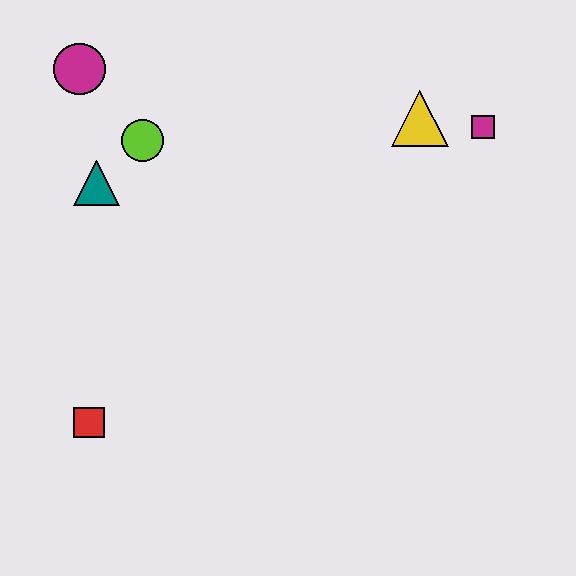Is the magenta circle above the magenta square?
Yes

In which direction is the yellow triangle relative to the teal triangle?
The yellow triangle is to the right of the teal triangle.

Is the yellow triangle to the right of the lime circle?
Yes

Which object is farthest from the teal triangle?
The magenta square is farthest from the teal triangle.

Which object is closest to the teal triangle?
The lime circle is closest to the teal triangle.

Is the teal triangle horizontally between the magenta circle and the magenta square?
Yes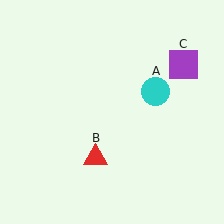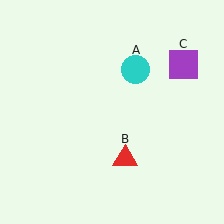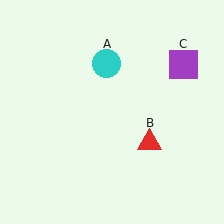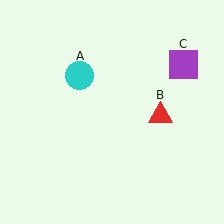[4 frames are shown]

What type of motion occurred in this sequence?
The cyan circle (object A), red triangle (object B) rotated counterclockwise around the center of the scene.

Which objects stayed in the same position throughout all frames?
Purple square (object C) remained stationary.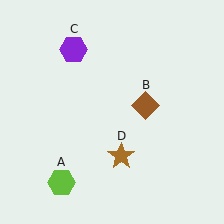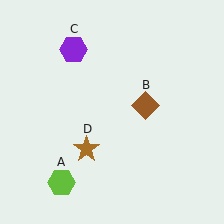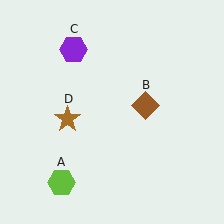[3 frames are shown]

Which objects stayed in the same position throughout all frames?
Lime hexagon (object A) and brown diamond (object B) and purple hexagon (object C) remained stationary.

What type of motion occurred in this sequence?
The brown star (object D) rotated clockwise around the center of the scene.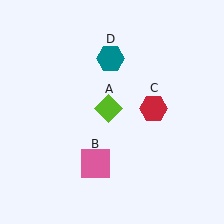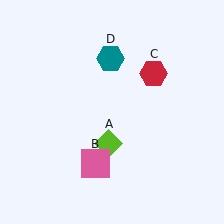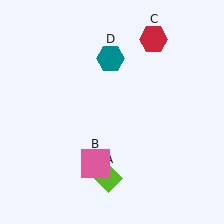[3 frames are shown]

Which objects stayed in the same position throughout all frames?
Pink square (object B) and teal hexagon (object D) remained stationary.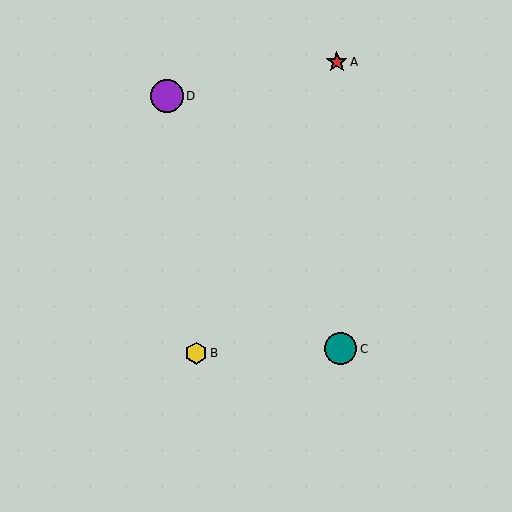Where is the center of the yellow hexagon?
The center of the yellow hexagon is at (196, 353).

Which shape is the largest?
The purple circle (labeled D) is the largest.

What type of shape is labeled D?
Shape D is a purple circle.